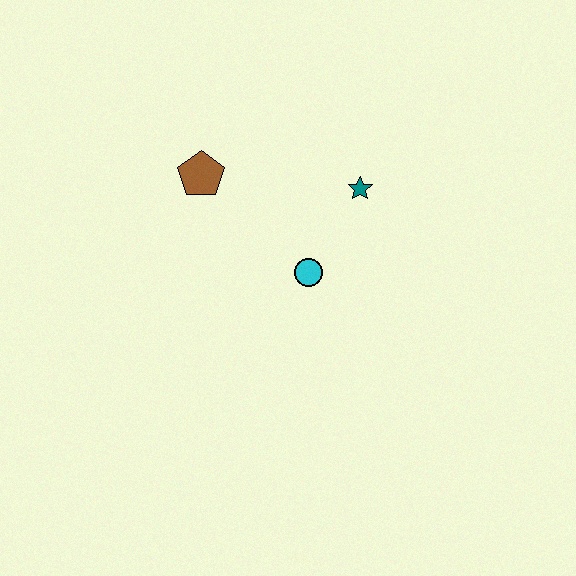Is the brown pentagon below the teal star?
No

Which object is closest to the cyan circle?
The teal star is closest to the cyan circle.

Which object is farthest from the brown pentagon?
The teal star is farthest from the brown pentagon.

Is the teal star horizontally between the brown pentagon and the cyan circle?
No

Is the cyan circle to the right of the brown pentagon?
Yes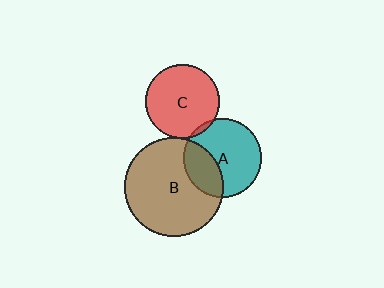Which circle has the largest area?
Circle B (brown).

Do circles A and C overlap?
Yes.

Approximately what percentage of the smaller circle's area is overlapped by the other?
Approximately 5%.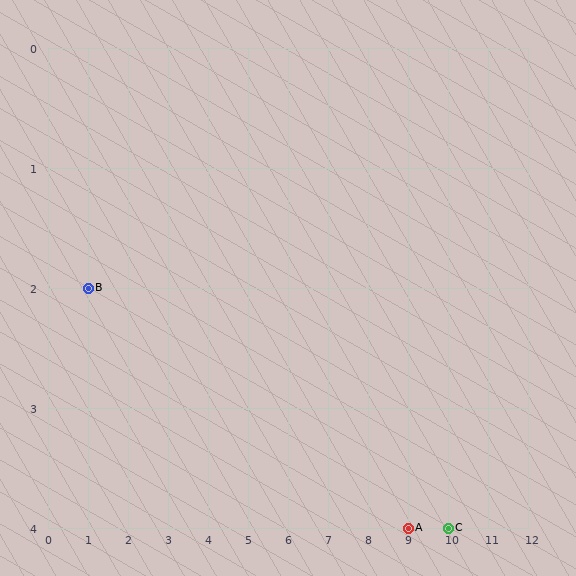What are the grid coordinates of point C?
Point C is at grid coordinates (10, 4).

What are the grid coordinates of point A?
Point A is at grid coordinates (9, 4).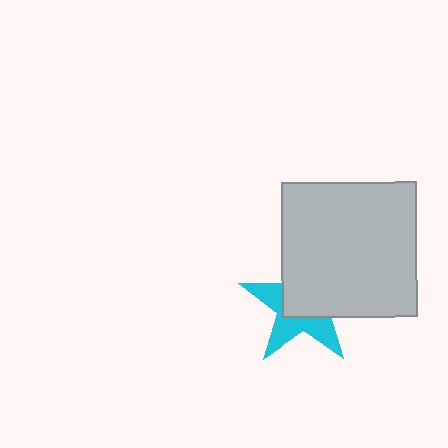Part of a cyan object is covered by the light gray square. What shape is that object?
It is a star.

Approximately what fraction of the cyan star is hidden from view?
Roughly 56% of the cyan star is hidden behind the light gray square.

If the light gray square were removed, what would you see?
You would see the complete cyan star.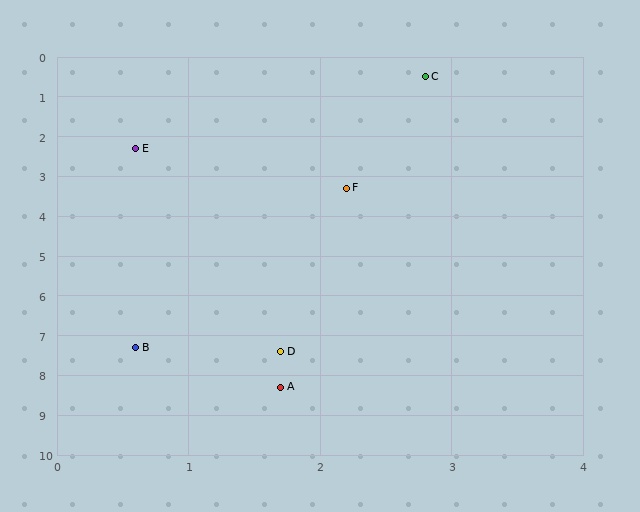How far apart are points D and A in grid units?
Points D and A are about 0.9 grid units apart.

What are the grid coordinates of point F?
Point F is at approximately (2.2, 3.3).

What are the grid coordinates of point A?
Point A is at approximately (1.7, 8.3).